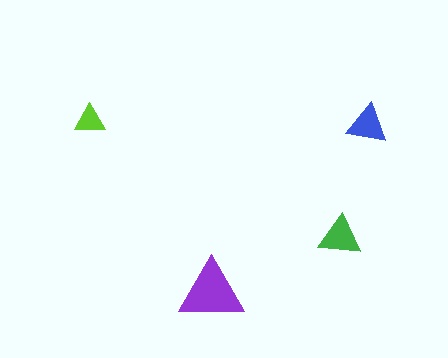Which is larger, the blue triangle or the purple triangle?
The purple one.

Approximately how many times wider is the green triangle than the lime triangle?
About 1.5 times wider.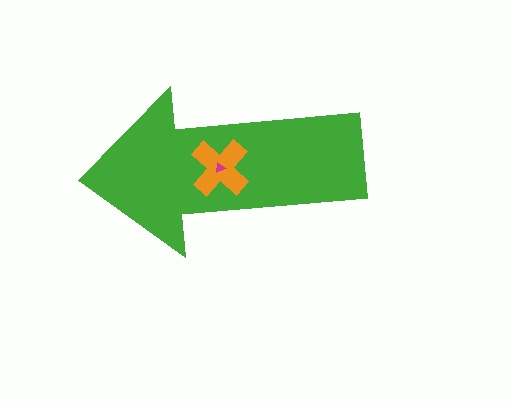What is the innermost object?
The magenta triangle.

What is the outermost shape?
The green arrow.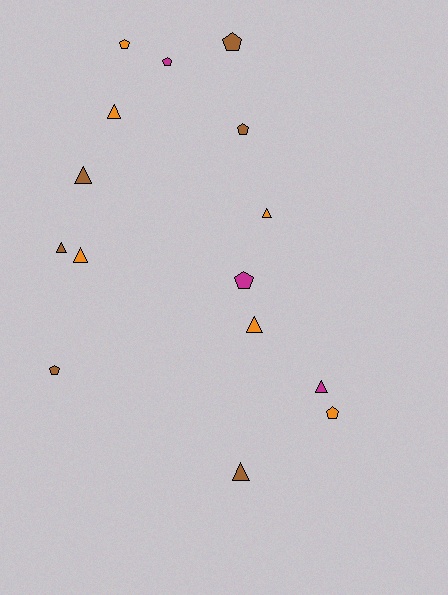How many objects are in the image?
There are 15 objects.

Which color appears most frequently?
Orange, with 6 objects.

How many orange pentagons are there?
There are 2 orange pentagons.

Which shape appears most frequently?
Triangle, with 8 objects.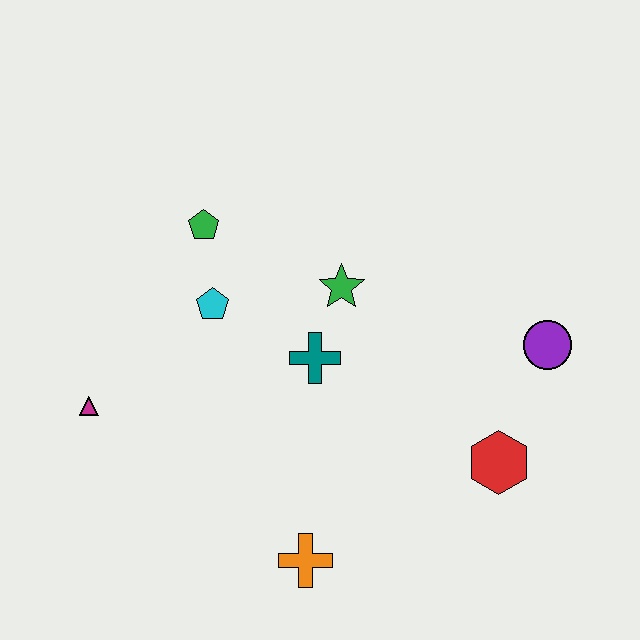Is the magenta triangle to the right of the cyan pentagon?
No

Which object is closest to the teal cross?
The green star is closest to the teal cross.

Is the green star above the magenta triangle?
Yes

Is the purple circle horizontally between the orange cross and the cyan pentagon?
No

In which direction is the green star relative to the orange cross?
The green star is above the orange cross.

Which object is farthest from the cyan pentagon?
The purple circle is farthest from the cyan pentagon.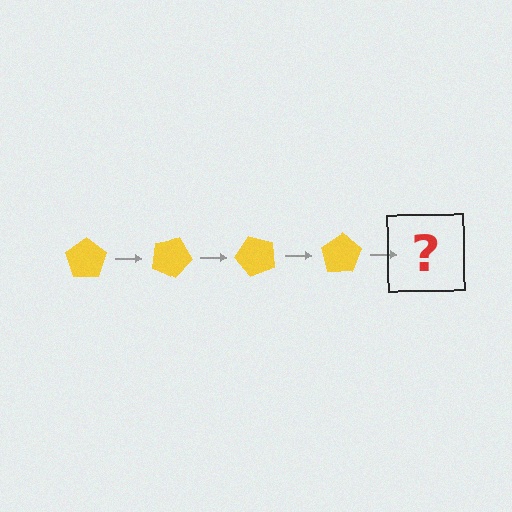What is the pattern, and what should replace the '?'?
The pattern is that the pentagon rotates 25 degrees each step. The '?' should be a yellow pentagon rotated 100 degrees.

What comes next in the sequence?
The next element should be a yellow pentagon rotated 100 degrees.